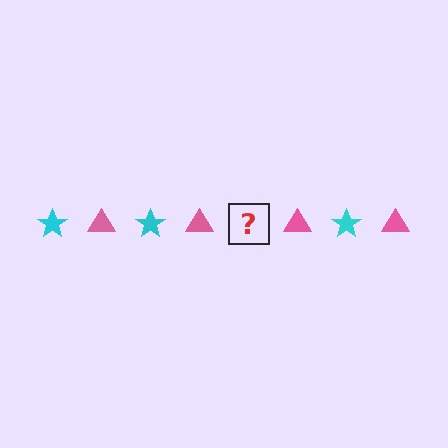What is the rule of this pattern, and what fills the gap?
The rule is that the pattern alternates between cyan star and pink triangle. The gap should be filled with a cyan star.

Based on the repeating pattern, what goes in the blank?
The blank should be a cyan star.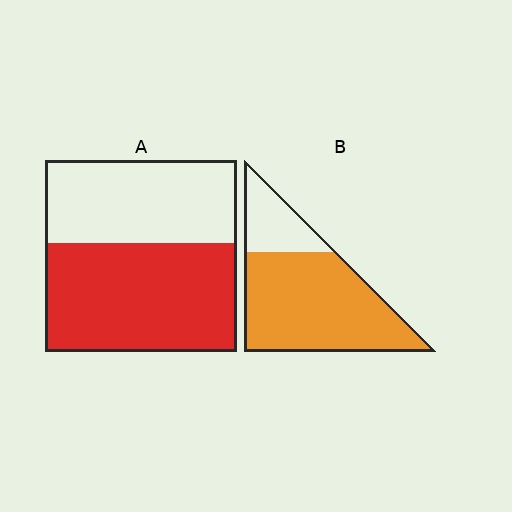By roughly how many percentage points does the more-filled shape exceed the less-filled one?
By roughly 20 percentage points (B over A).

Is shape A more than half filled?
Yes.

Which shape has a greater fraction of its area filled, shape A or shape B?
Shape B.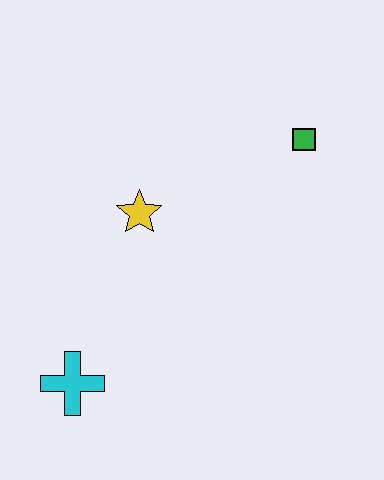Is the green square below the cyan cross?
No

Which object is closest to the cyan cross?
The yellow star is closest to the cyan cross.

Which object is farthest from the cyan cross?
The green square is farthest from the cyan cross.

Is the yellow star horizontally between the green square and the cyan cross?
Yes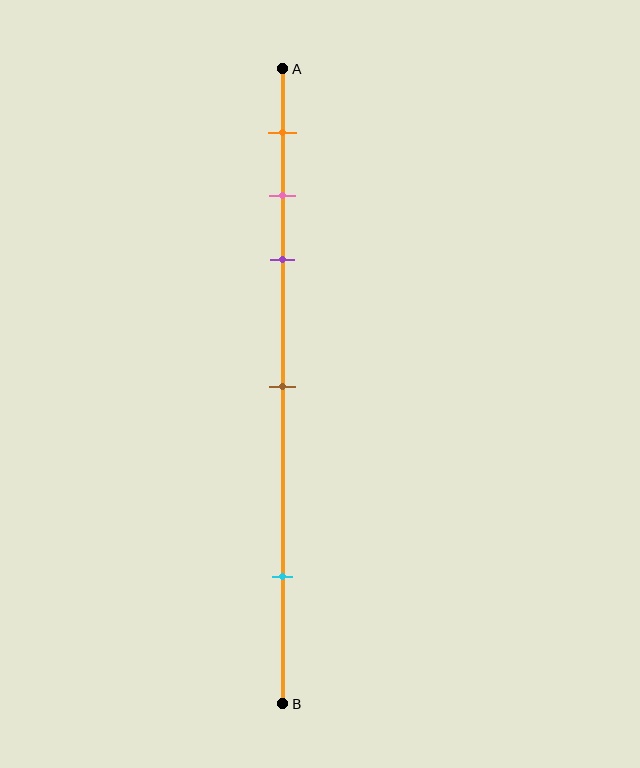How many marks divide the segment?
There are 5 marks dividing the segment.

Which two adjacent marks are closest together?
The pink and purple marks are the closest adjacent pair.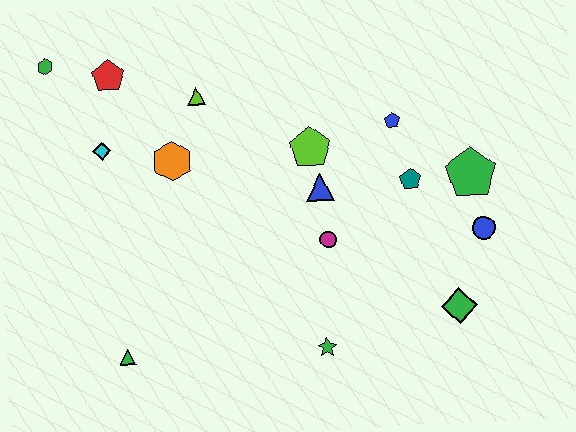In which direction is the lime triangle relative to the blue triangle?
The lime triangle is to the left of the blue triangle.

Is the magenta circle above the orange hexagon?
No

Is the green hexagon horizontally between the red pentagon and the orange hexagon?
No